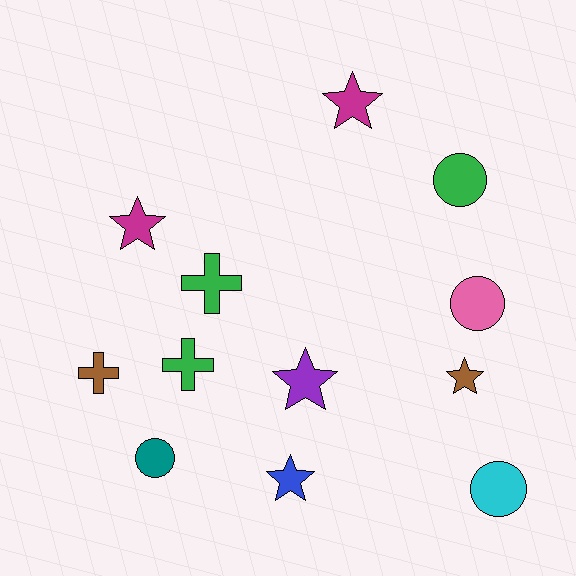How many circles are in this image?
There are 4 circles.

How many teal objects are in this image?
There is 1 teal object.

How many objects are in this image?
There are 12 objects.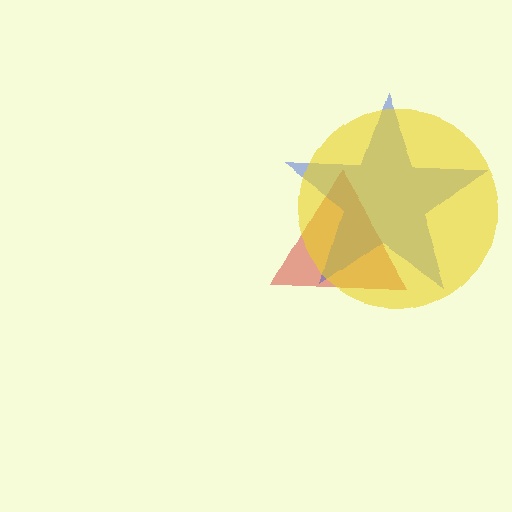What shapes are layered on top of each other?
The layered shapes are: a red triangle, a blue star, a yellow circle.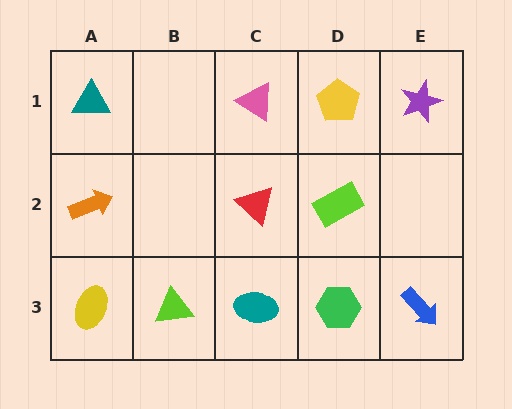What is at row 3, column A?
A yellow ellipse.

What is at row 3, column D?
A green hexagon.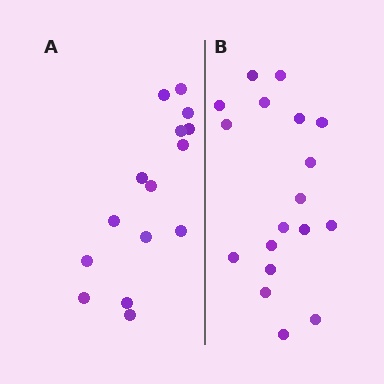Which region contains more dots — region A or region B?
Region B (the right region) has more dots.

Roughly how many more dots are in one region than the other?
Region B has just a few more — roughly 2 or 3 more dots than region A.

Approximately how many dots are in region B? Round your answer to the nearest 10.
About 20 dots. (The exact count is 18, which rounds to 20.)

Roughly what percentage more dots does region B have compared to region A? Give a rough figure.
About 20% more.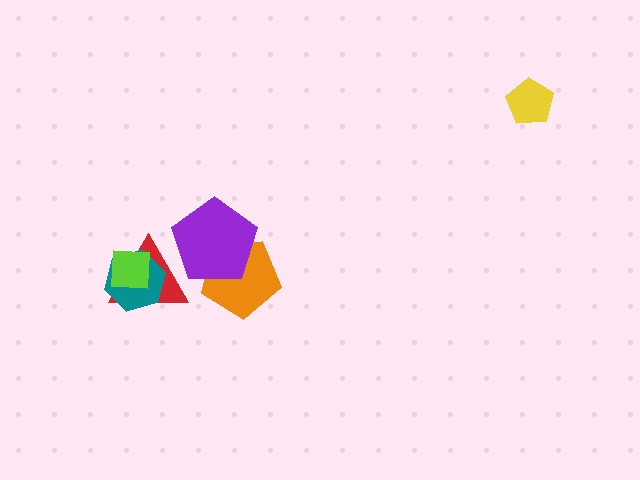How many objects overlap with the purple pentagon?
2 objects overlap with the purple pentagon.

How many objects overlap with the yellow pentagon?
0 objects overlap with the yellow pentagon.